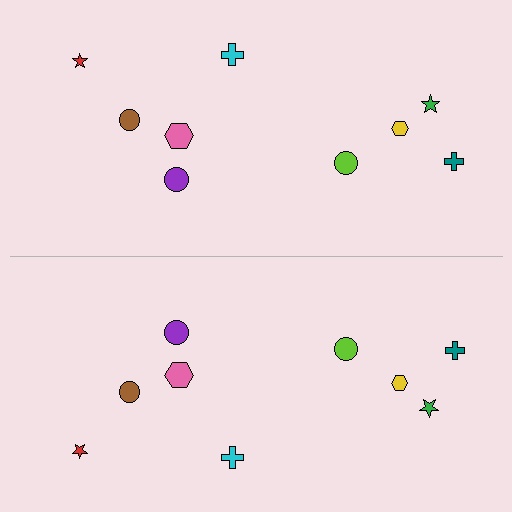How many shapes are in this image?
There are 18 shapes in this image.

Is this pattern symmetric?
Yes, this pattern has bilateral (reflection) symmetry.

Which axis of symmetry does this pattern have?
The pattern has a horizontal axis of symmetry running through the center of the image.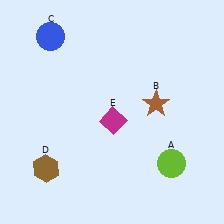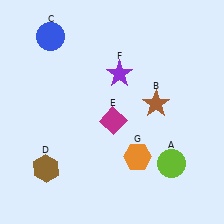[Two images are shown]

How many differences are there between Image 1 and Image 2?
There are 2 differences between the two images.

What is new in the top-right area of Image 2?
A purple star (F) was added in the top-right area of Image 2.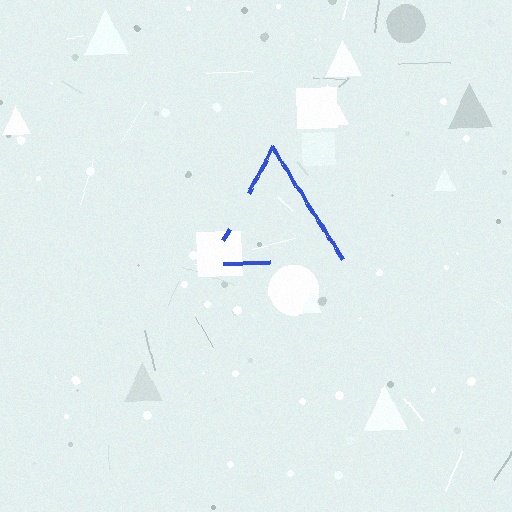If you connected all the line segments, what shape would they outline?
They would outline a triangle.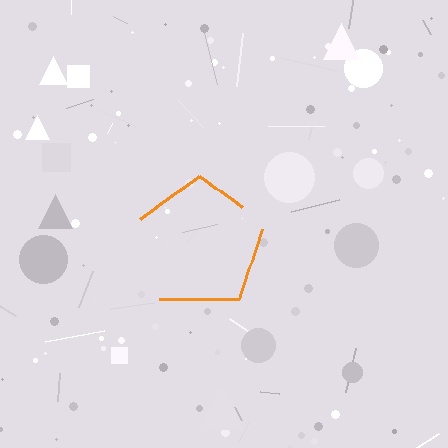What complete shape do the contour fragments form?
The contour fragments form a pentagon.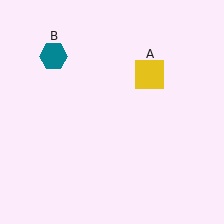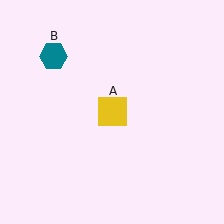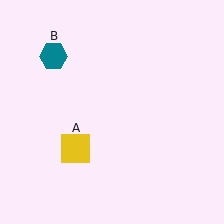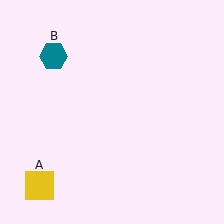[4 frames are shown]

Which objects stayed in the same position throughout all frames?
Teal hexagon (object B) remained stationary.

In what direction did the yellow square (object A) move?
The yellow square (object A) moved down and to the left.